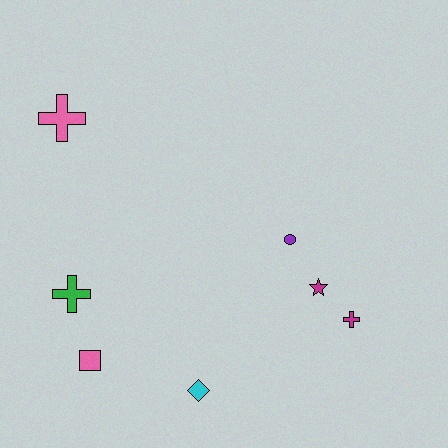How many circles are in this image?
There is 1 circle.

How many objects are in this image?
There are 7 objects.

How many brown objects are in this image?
There are no brown objects.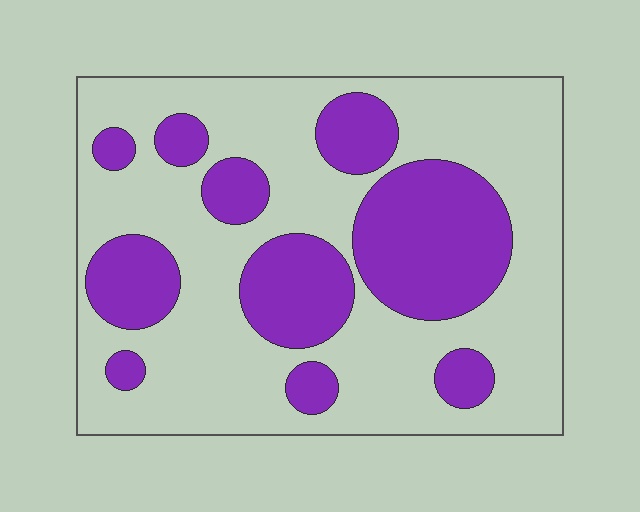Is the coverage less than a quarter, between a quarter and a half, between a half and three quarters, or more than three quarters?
Between a quarter and a half.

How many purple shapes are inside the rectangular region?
10.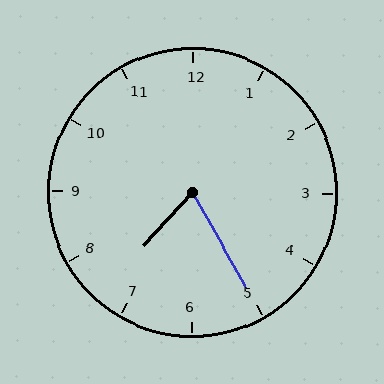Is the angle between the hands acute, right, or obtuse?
It is acute.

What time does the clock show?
7:25.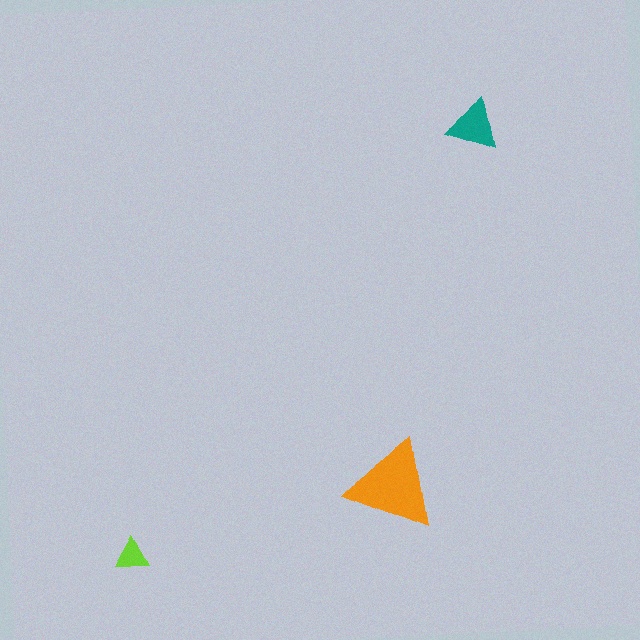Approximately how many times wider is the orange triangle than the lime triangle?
About 2.5 times wider.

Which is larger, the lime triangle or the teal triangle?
The teal one.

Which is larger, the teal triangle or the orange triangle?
The orange one.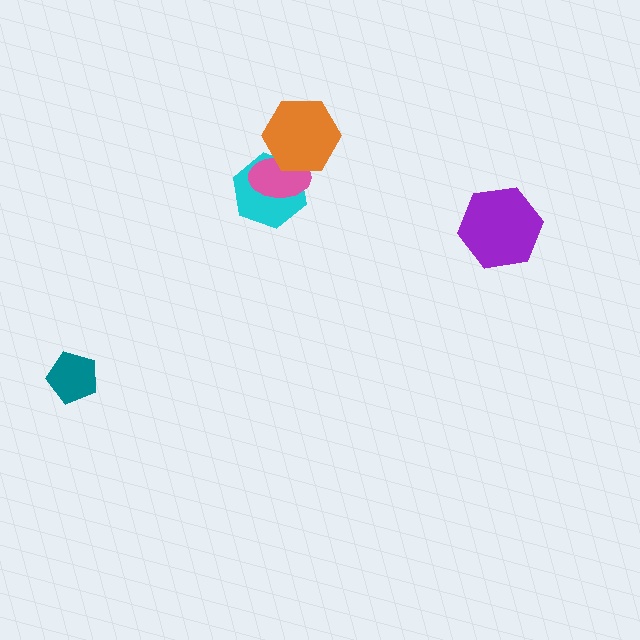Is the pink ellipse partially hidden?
Yes, it is partially covered by another shape.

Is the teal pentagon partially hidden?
No, no other shape covers it.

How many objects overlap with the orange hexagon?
2 objects overlap with the orange hexagon.